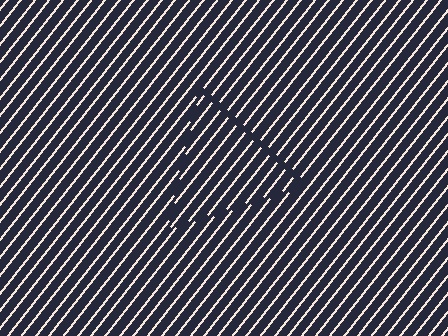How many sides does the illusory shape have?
3 sides — the line-ends trace a triangle.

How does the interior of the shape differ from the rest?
The interior of the shape contains the same grating, shifted by half a period — the contour is defined by the phase discontinuity where line-ends from the inner and outer gratings abut.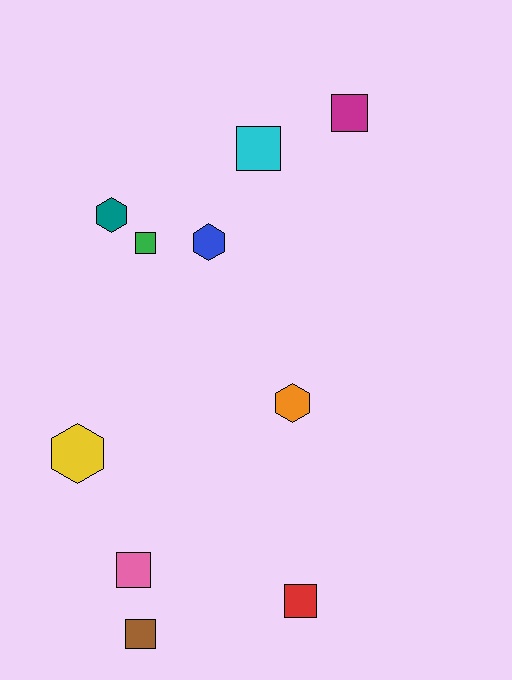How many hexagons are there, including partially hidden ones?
There are 4 hexagons.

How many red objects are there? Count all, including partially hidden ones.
There is 1 red object.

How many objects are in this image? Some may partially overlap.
There are 10 objects.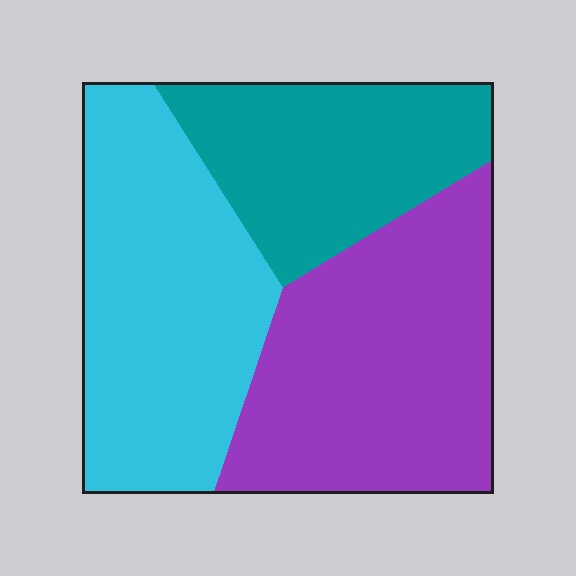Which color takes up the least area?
Teal, at roughly 25%.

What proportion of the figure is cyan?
Cyan takes up about three eighths (3/8) of the figure.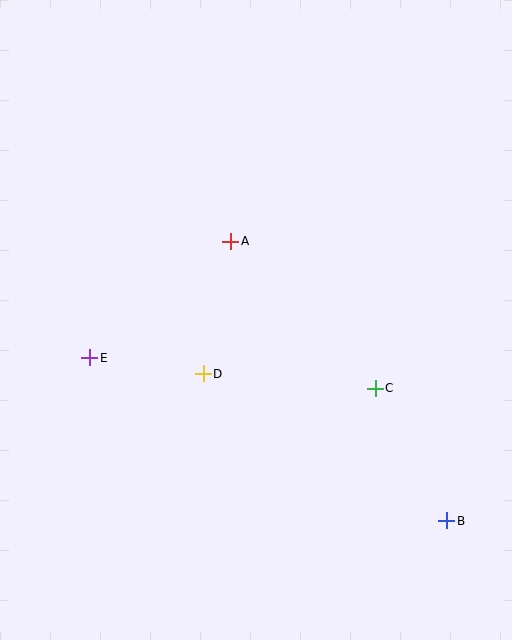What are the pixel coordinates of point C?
Point C is at (375, 388).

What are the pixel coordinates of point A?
Point A is at (231, 241).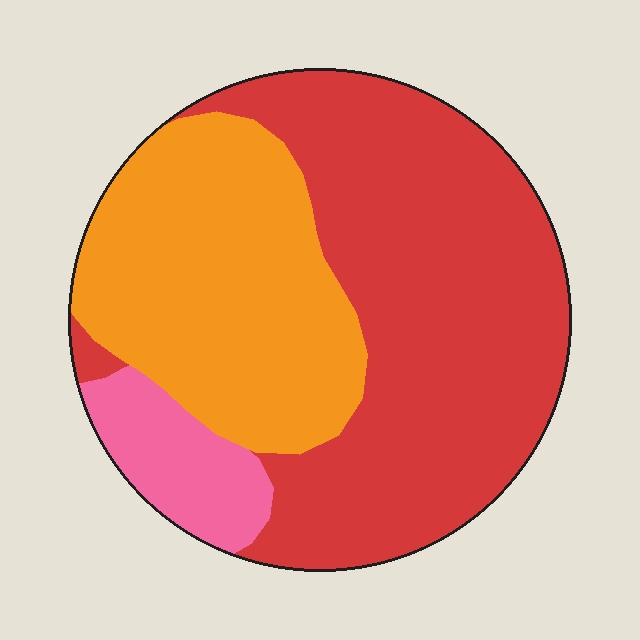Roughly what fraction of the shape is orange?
Orange covers 35% of the shape.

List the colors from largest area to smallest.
From largest to smallest: red, orange, pink.